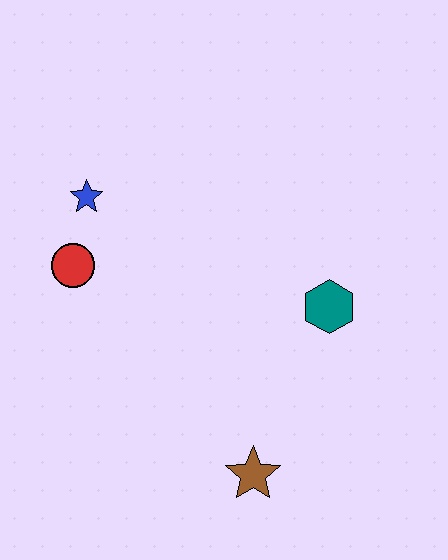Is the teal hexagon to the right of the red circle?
Yes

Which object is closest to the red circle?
The blue star is closest to the red circle.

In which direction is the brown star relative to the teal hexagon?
The brown star is below the teal hexagon.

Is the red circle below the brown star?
No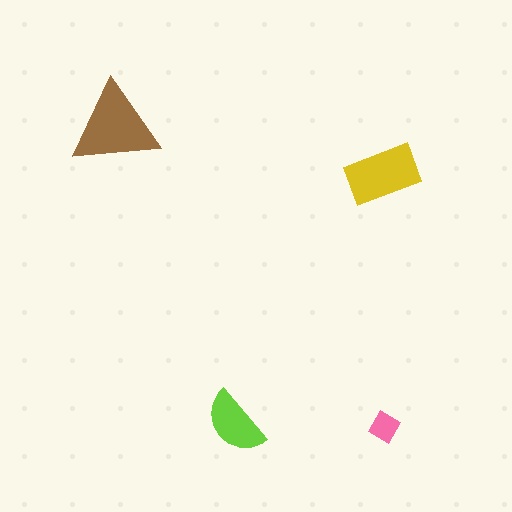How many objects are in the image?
There are 4 objects in the image.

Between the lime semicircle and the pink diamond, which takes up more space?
The lime semicircle.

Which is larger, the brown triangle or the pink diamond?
The brown triangle.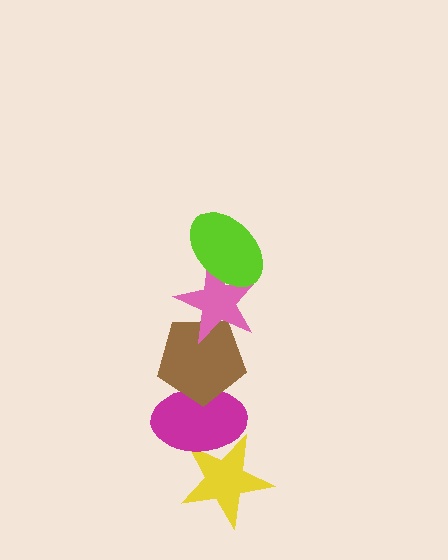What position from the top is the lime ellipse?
The lime ellipse is 1st from the top.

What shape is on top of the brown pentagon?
The pink star is on top of the brown pentagon.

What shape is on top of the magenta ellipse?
The brown pentagon is on top of the magenta ellipse.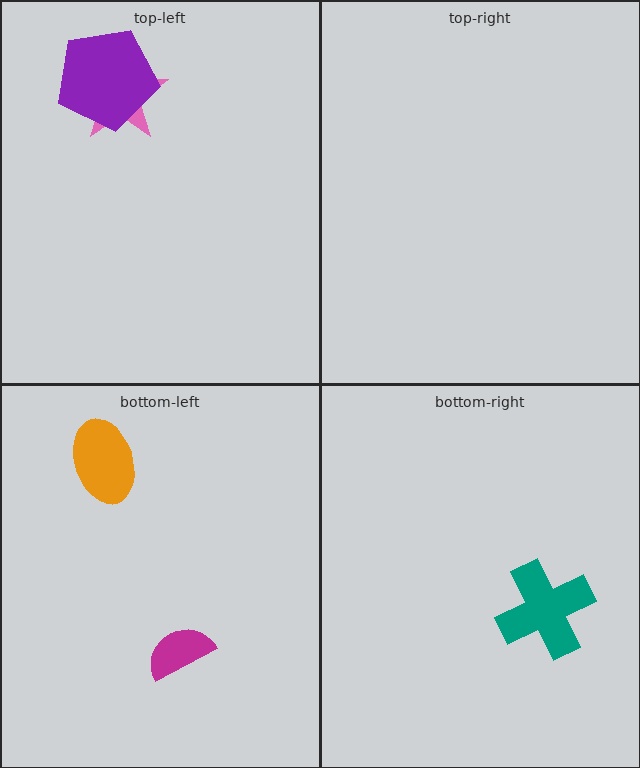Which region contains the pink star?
The top-left region.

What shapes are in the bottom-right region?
The teal cross.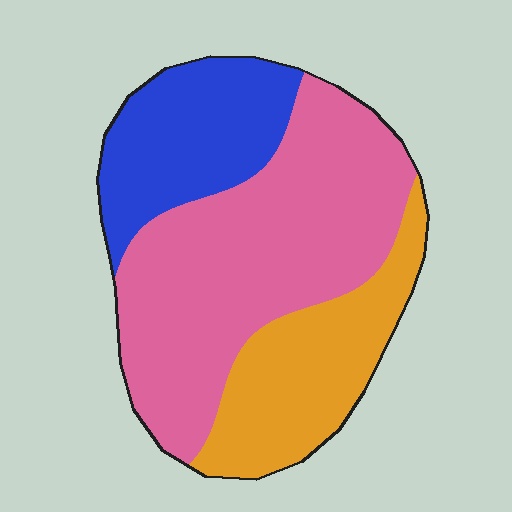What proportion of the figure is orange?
Orange covers about 25% of the figure.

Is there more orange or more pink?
Pink.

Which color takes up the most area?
Pink, at roughly 50%.